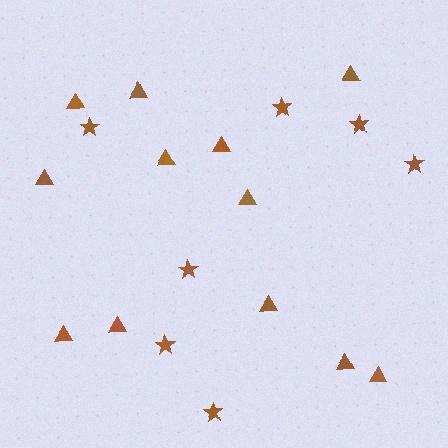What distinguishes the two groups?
There are 2 groups: one group of triangles (12) and one group of stars (7).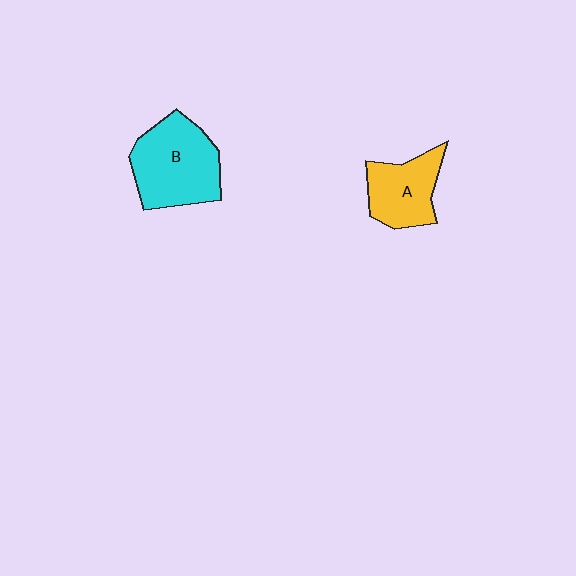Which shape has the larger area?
Shape B (cyan).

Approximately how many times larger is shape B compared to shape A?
Approximately 1.5 times.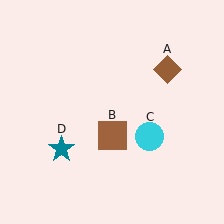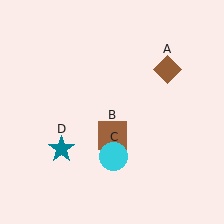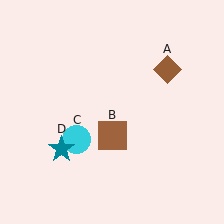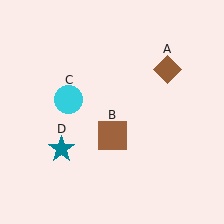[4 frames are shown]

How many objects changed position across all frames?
1 object changed position: cyan circle (object C).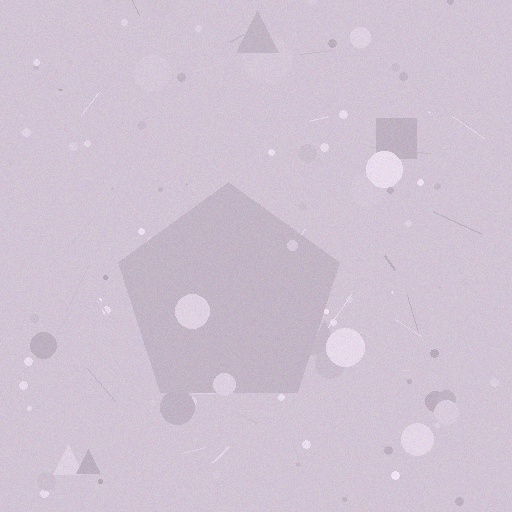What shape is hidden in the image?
A pentagon is hidden in the image.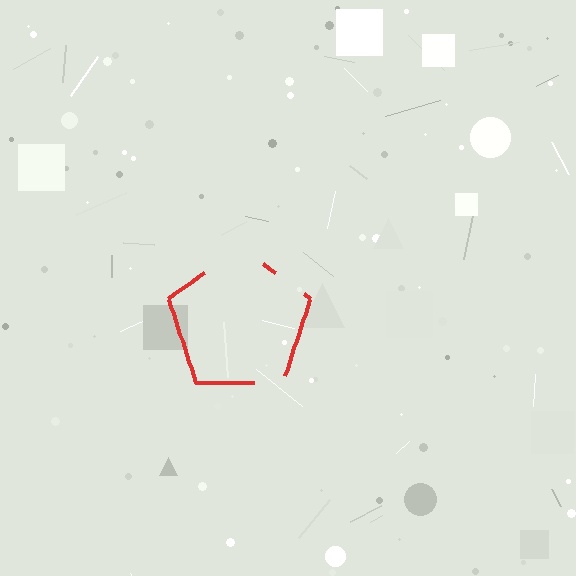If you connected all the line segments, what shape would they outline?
They would outline a pentagon.